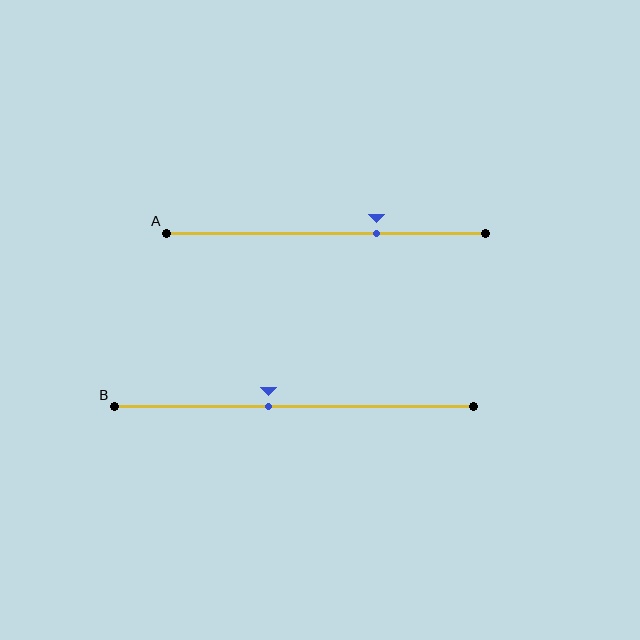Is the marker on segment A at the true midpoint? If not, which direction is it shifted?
No, the marker on segment A is shifted to the right by about 16% of the segment length.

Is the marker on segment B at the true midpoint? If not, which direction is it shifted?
No, the marker on segment B is shifted to the left by about 7% of the segment length.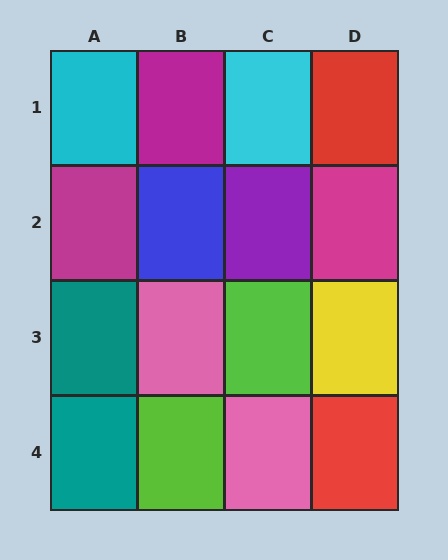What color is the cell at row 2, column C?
Purple.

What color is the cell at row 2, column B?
Blue.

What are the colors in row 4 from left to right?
Teal, lime, pink, red.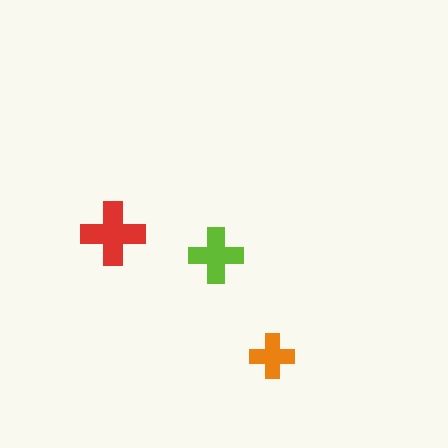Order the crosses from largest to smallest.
the red one, the lime one, the orange one.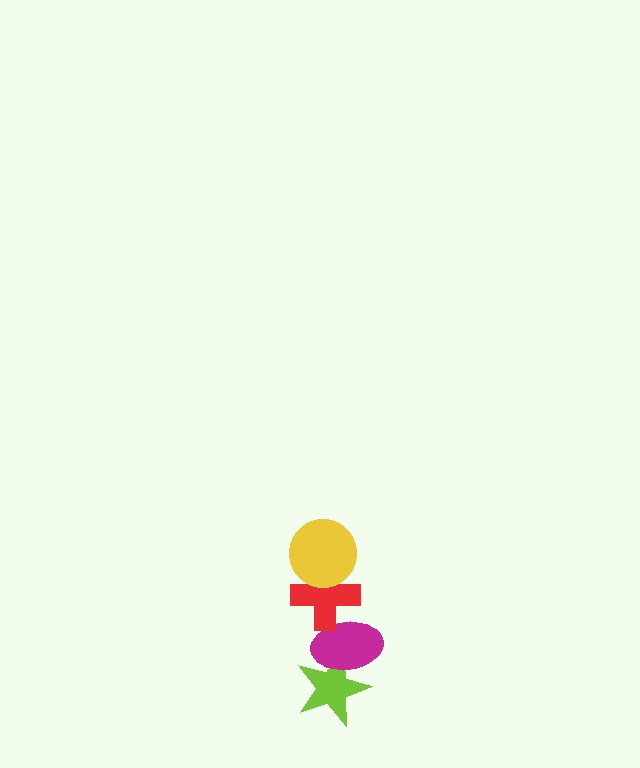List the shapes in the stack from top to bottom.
From top to bottom: the yellow circle, the red cross, the magenta ellipse, the lime star.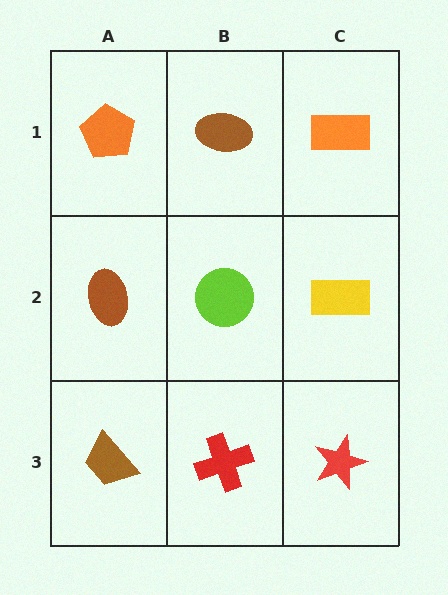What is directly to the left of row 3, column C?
A red cross.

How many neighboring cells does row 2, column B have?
4.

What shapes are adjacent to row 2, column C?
An orange rectangle (row 1, column C), a red star (row 3, column C), a lime circle (row 2, column B).